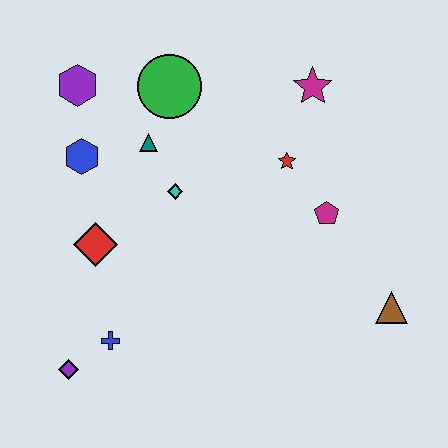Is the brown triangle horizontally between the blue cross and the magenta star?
No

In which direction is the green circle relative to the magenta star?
The green circle is to the left of the magenta star.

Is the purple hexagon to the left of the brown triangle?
Yes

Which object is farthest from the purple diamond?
The magenta star is farthest from the purple diamond.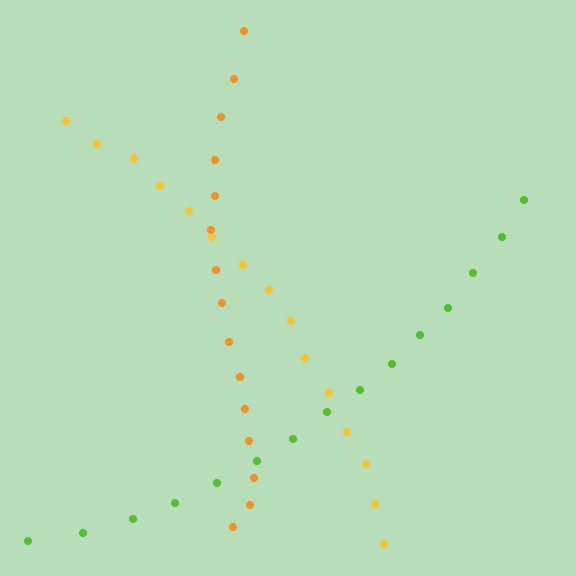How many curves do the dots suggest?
There are 3 distinct paths.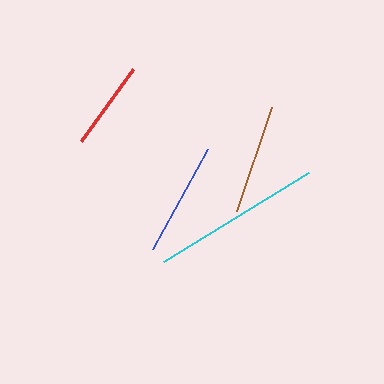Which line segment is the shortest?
The red line is the shortest at approximately 89 pixels.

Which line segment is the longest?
The cyan line is the longest at approximately 171 pixels.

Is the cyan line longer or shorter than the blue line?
The cyan line is longer than the blue line.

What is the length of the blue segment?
The blue segment is approximately 114 pixels long.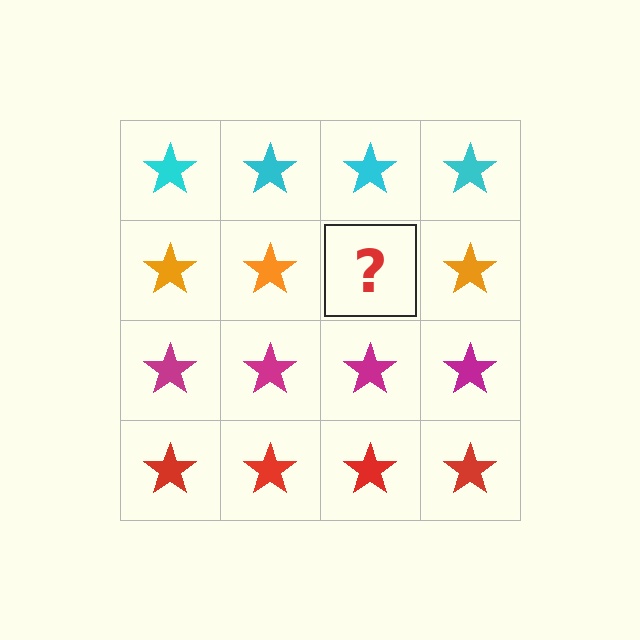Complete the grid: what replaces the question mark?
The question mark should be replaced with an orange star.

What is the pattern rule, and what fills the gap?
The rule is that each row has a consistent color. The gap should be filled with an orange star.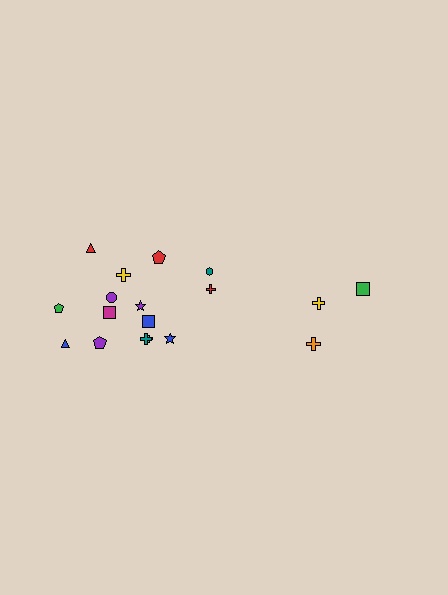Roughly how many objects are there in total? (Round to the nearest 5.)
Roughly 20 objects in total.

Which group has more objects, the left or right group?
The left group.